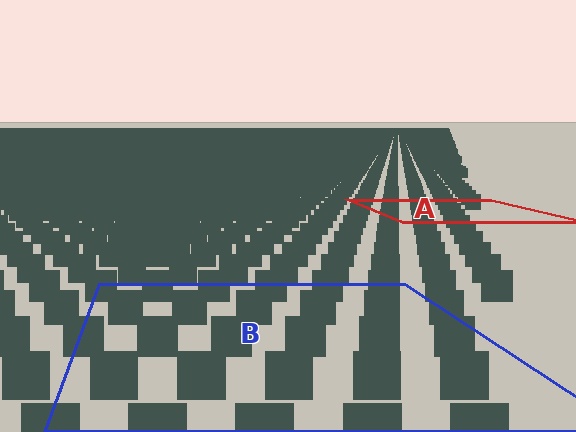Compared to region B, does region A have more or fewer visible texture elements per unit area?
Region A has more texture elements per unit area — they are packed more densely because it is farther away.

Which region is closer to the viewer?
Region B is closer. The texture elements there are larger and more spread out.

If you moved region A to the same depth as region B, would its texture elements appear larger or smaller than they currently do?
They would appear larger. At a closer depth, the same texture elements are projected at a bigger on-screen size.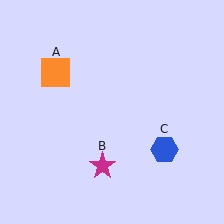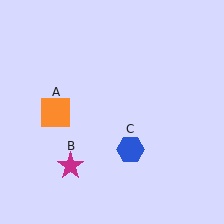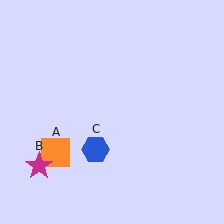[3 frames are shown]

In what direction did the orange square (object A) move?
The orange square (object A) moved down.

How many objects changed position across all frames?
3 objects changed position: orange square (object A), magenta star (object B), blue hexagon (object C).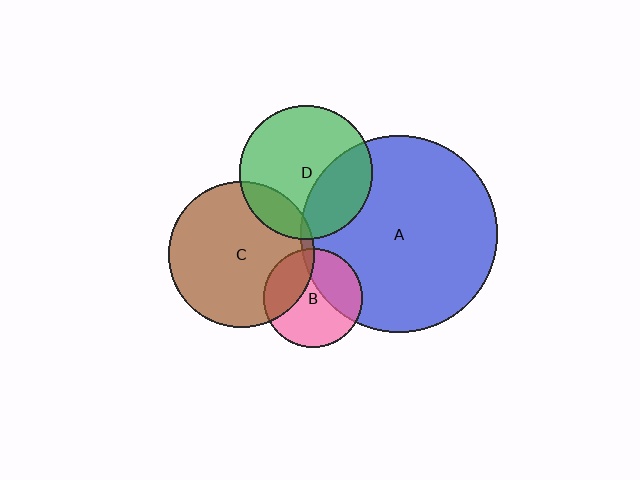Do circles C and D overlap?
Yes.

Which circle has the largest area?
Circle A (blue).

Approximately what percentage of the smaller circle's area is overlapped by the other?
Approximately 15%.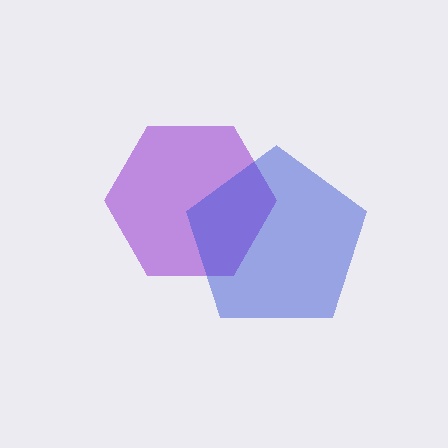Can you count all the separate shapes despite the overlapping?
Yes, there are 2 separate shapes.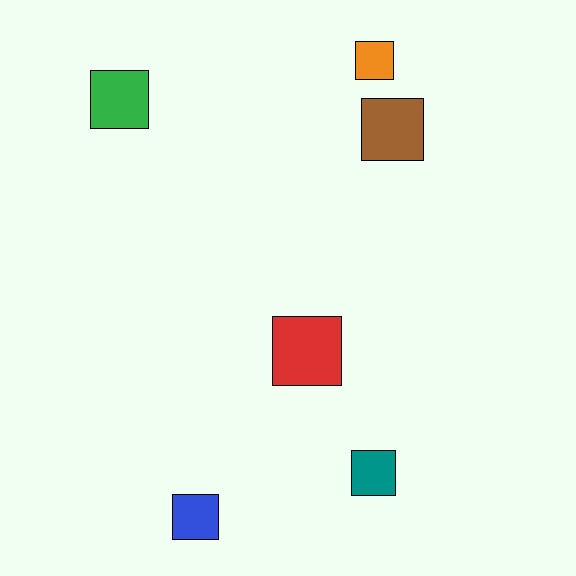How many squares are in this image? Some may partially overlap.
There are 6 squares.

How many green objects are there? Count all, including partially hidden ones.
There is 1 green object.